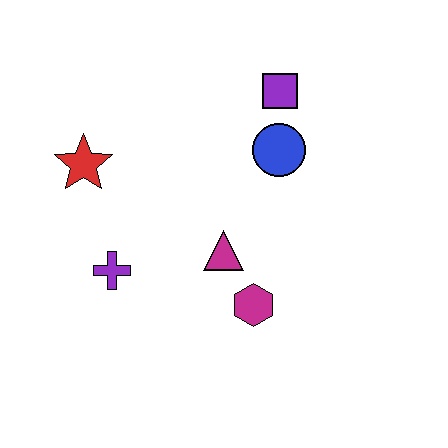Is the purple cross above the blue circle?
No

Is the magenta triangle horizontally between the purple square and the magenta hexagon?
No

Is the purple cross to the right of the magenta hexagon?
No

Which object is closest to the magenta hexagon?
The magenta triangle is closest to the magenta hexagon.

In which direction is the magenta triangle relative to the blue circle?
The magenta triangle is below the blue circle.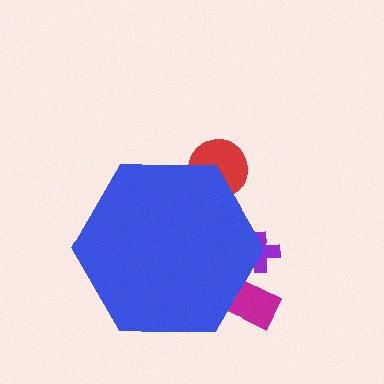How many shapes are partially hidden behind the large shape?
3 shapes are partially hidden.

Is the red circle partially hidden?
Yes, the red circle is partially hidden behind the blue hexagon.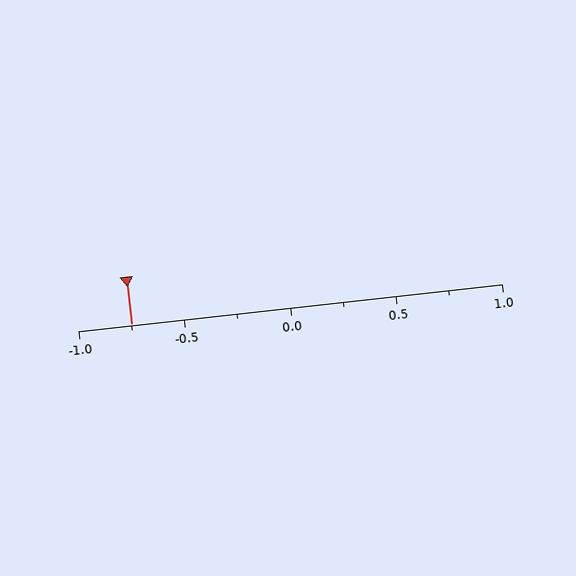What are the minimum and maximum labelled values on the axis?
The axis runs from -1.0 to 1.0.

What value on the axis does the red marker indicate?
The marker indicates approximately -0.75.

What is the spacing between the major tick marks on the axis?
The major ticks are spaced 0.5 apart.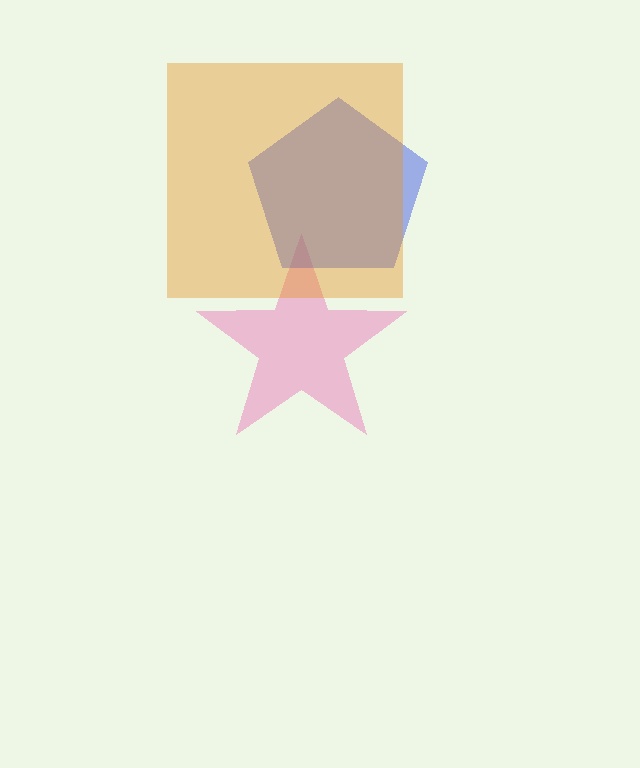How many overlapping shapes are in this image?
There are 3 overlapping shapes in the image.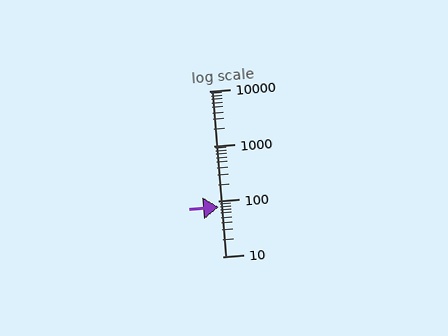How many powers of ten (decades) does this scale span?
The scale spans 3 decades, from 10 to 10000.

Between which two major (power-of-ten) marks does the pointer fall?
The pointer is between 10 and 100.